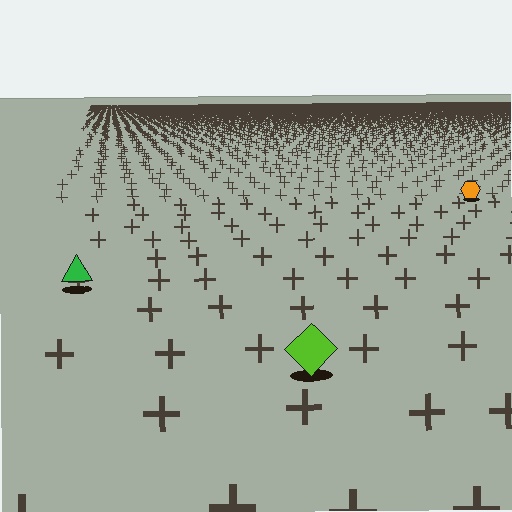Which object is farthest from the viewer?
The orange hexagon is farthest from the viewer. It appears smaller and the ground texture around it is denser.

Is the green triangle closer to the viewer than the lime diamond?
No. The lime diamond is closer — you can tell from the texture gradient: the ground texture is coarser near it.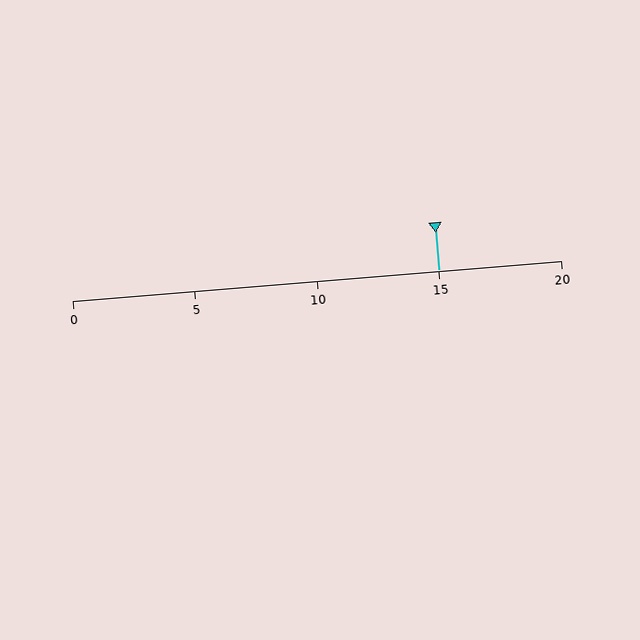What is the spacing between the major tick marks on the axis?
The major ticks are spaced 5 apart.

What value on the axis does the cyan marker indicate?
The marker indicates approximately 15.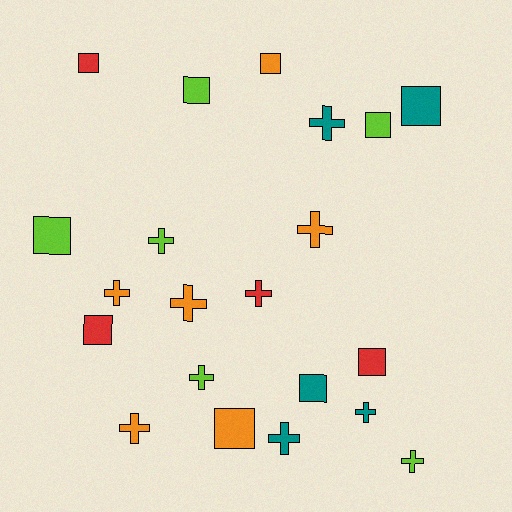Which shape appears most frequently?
Cross, with 11 objects.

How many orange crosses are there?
There are 4 orange crosses.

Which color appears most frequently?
Lime, with 6 objects.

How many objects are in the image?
There are 21 objects.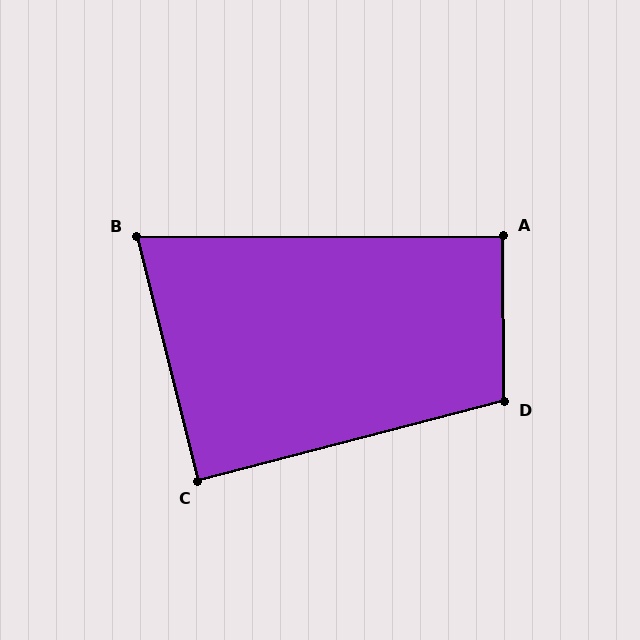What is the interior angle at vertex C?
Approximately 90 degrees (approximately right).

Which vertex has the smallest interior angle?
B, at approximately 76 degrees.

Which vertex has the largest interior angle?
D, at approximately 104 degrees.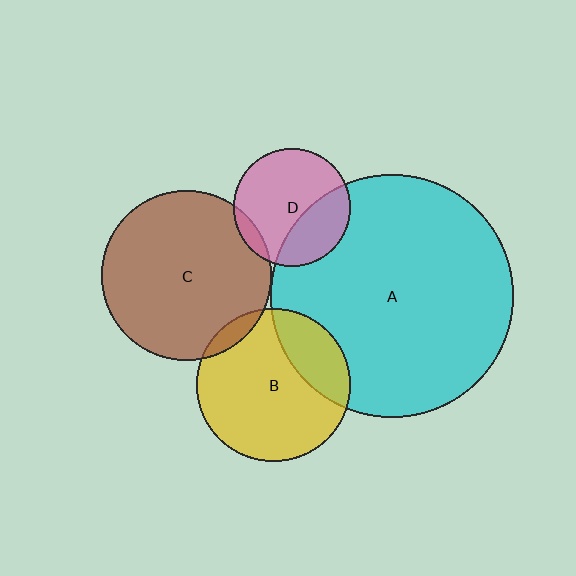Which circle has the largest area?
Circle A (cyan).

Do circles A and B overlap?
Yes.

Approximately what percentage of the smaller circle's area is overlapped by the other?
Approximately 25%.